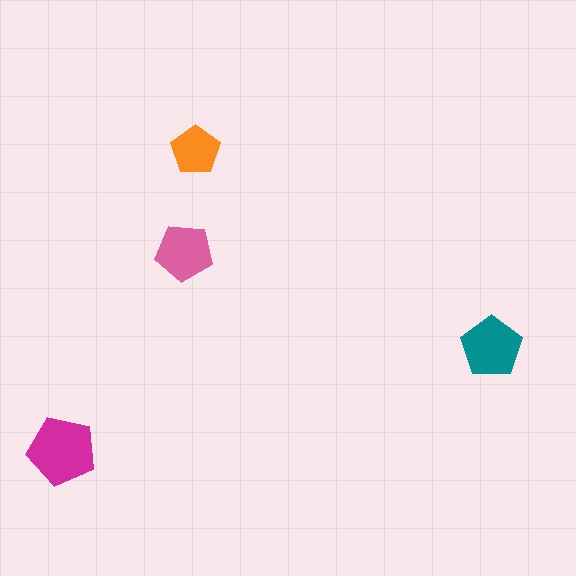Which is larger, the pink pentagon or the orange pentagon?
The pink one.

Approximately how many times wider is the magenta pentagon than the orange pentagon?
About 1.5 times wider.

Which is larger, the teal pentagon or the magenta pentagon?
The magenta one.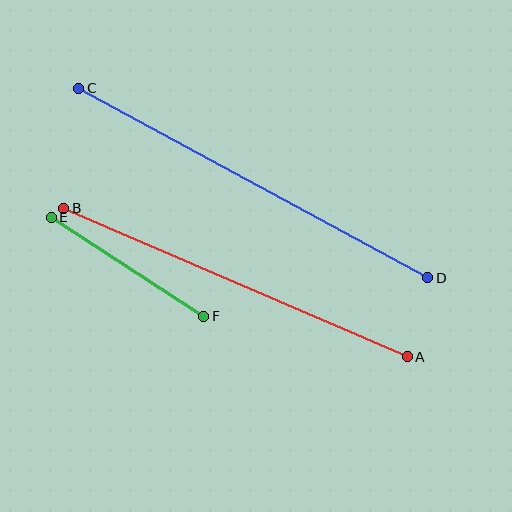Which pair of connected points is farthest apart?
Points C and D are farthest apart.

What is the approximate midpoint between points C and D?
The midpoint is at approximately (253, 183) pixels.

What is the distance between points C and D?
The distance is approximately 397 pixels.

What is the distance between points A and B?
The distance is approximately 374 pixels.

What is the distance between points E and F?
The distance is approximately 182 pixels.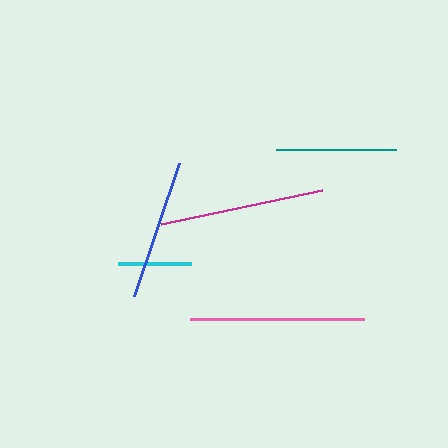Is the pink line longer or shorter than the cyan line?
The pink line is longer than the cyan line.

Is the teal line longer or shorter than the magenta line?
The magenta line is longer than the teal line.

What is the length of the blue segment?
The blue segment is approximately 141 pixels long.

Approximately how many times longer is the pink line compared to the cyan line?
The pink line is approximately 2.4 times the length of the cyan line.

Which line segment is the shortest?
The cyan line is the shortest at approximately 74 pixels.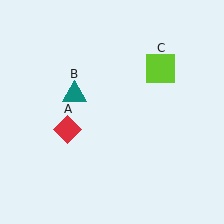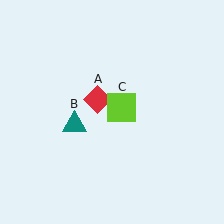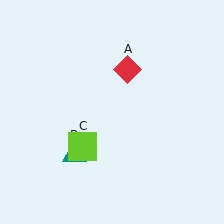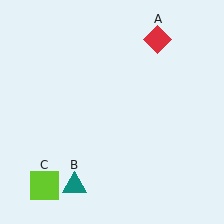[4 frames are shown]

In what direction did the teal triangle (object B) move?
The teal triangle (object B) moved down.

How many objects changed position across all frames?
3 objects changed position: red diamond (object A), teal triangle (object B), lime square (object C).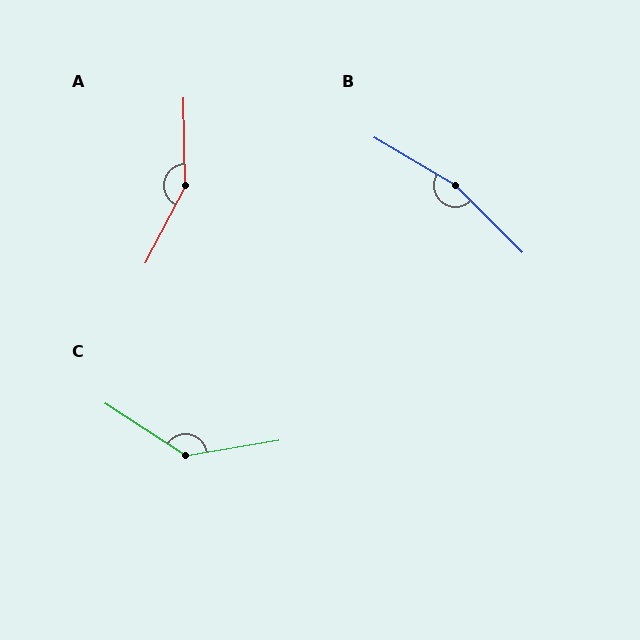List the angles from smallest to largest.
C (138°), A (151°), B (165°).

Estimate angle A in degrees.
Approximately 151 degrees.